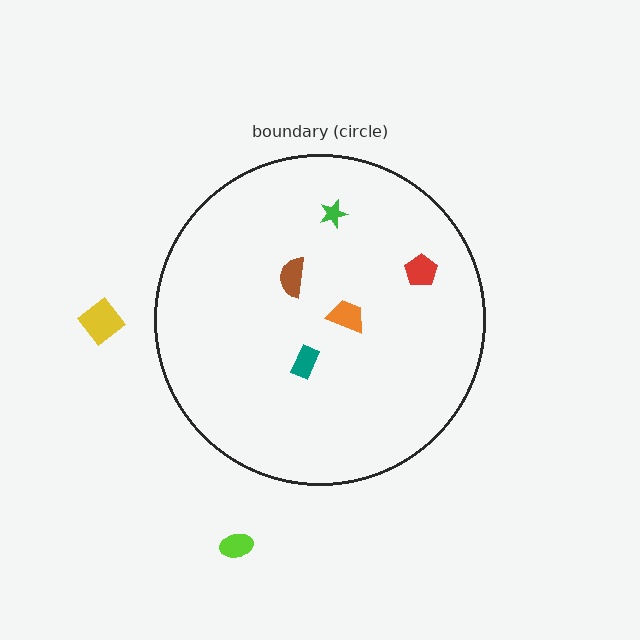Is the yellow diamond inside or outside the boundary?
Outside.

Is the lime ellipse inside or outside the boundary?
Outside.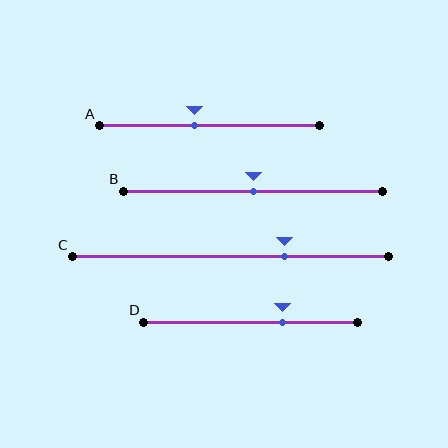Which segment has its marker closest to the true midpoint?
Segment B has its marker closest to the true midpoint.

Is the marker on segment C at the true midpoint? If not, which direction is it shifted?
No, the marker on segment C is shifted to the right by about 17% of the segment length.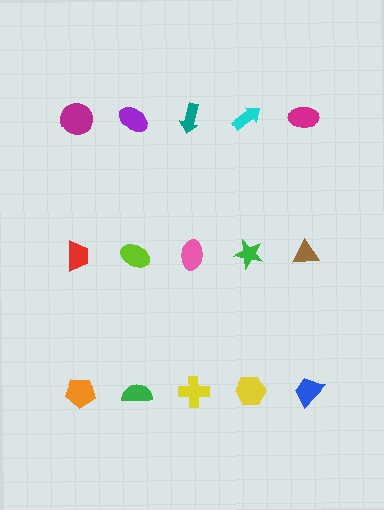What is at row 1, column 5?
A magenta ellipse.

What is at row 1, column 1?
A magenta circle.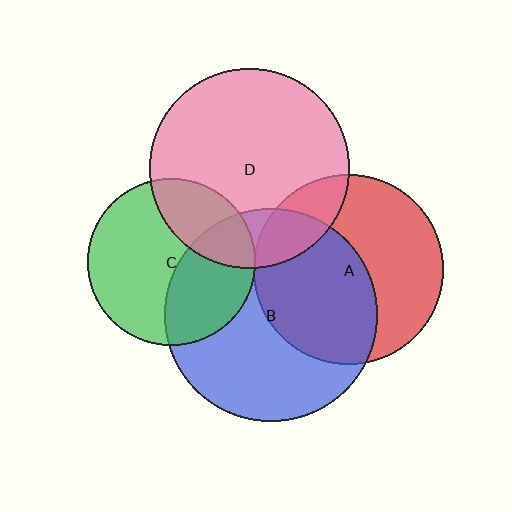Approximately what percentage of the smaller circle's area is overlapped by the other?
Approximately 15%.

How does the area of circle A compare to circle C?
Approximately 1.3 times.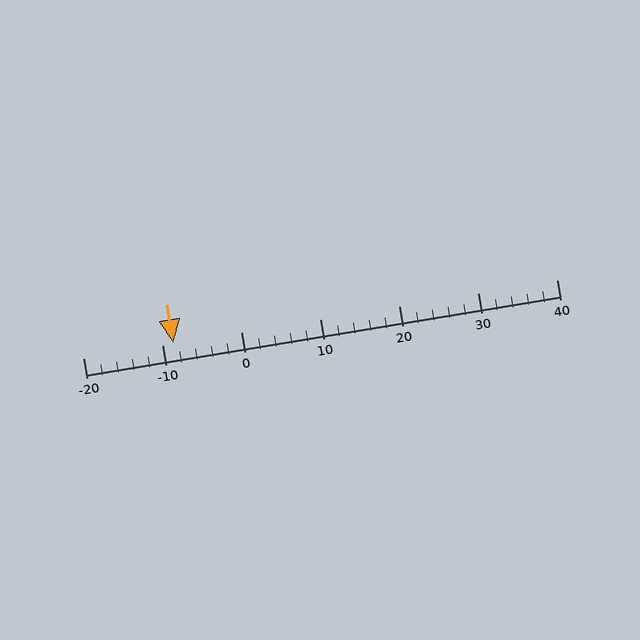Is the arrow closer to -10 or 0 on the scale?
The arrow is closer to -10.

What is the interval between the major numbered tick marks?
The major tick marks are spaced 10 units apart.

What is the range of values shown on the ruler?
The ruler shows values from -20 to 40.